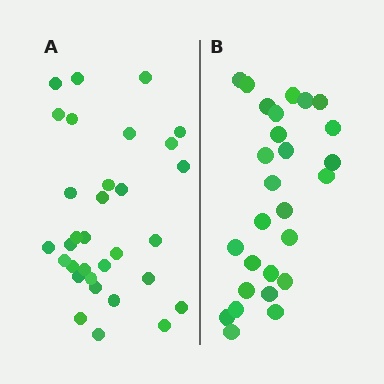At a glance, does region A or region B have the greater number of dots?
Region A (the left region) has more dots.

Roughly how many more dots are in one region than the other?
Region A has about 5 more dots than region B.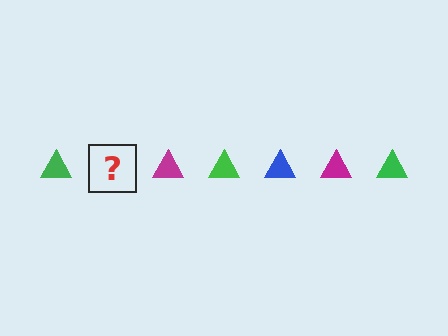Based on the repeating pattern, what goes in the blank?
The blank should be a blue triangle.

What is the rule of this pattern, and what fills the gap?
The rule is that the pattern cycles through green, blue, magenta triangles. The gap should be filled with a blue triangle.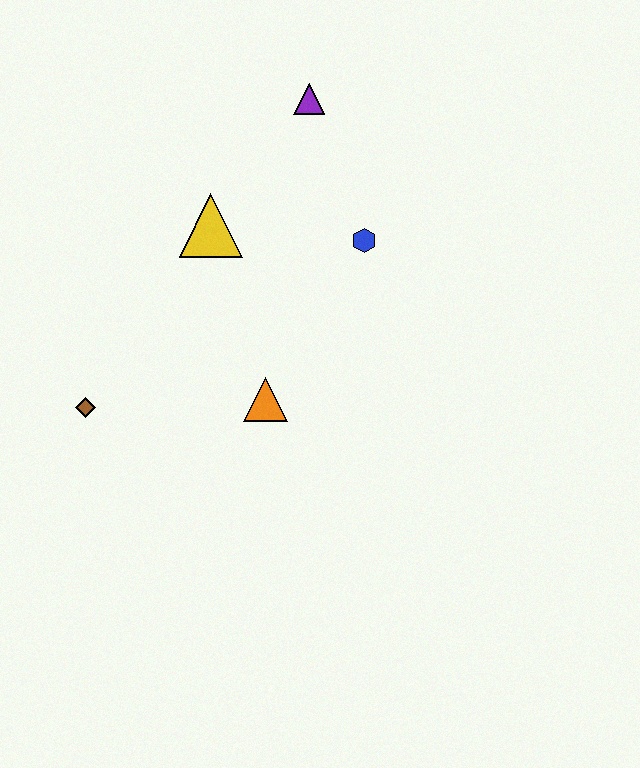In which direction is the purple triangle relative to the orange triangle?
The purple triangle is above the orange triangle.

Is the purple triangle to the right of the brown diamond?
Yes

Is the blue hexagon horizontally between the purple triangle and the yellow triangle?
No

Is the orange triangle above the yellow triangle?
No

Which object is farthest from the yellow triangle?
The brown diamond is farthest from the yellow triangle.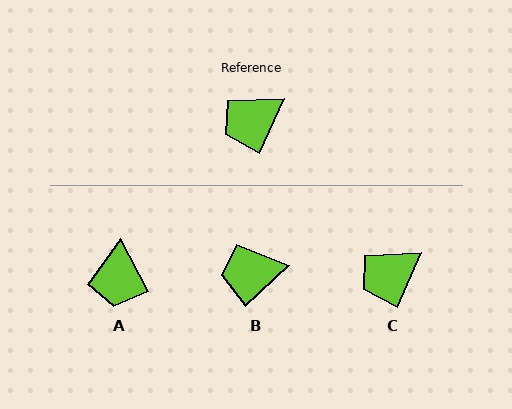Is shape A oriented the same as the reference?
No, it is off by about 52 degrees.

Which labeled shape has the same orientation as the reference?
C.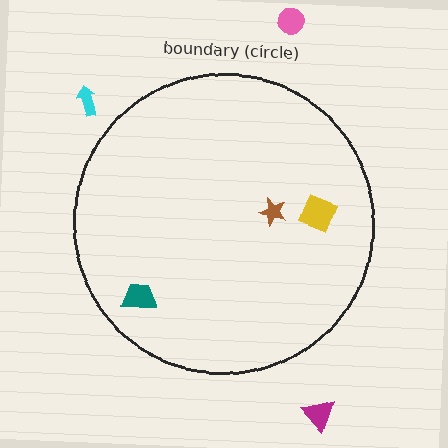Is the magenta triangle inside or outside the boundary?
Outside.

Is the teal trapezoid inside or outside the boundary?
Inside.